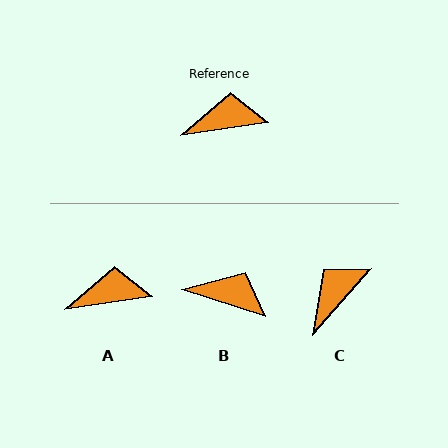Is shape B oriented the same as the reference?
No, it is off by about 26 degrees.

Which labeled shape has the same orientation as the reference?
A.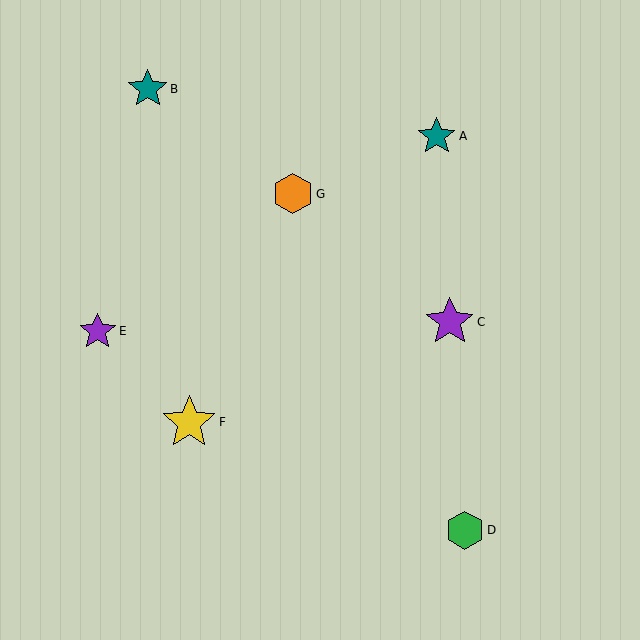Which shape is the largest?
The yellow star (labeled F) is the largest.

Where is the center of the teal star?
The center of the teal star is at (437, 136).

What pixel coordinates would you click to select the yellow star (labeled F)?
Click at (189, 422) to select the yellow star F.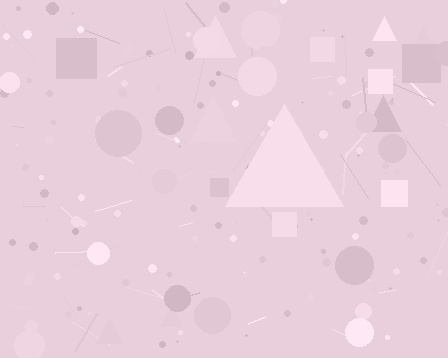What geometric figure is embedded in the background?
A triangle is embedded in the background.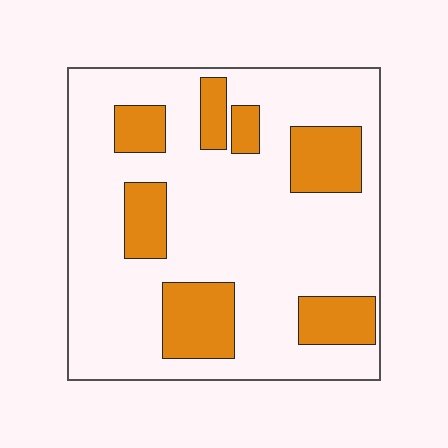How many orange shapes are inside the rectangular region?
7.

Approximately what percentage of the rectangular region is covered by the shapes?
Approximately 25%.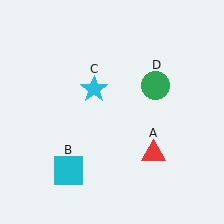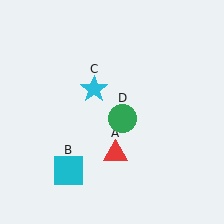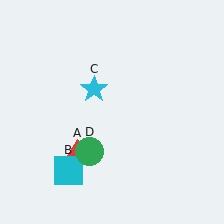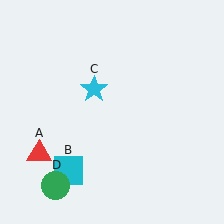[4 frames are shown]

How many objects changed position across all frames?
2 objects changed position: red triangle (object A), green circle (object D).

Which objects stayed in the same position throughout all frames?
Cyan square (object B) and cyan star (object C) remained stationary.